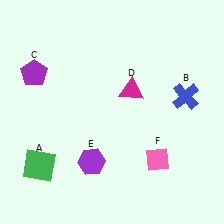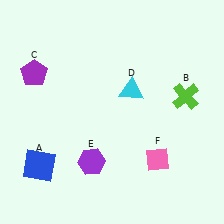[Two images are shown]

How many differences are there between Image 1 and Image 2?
There are 3 differences between the two images.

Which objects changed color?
A changed from green to blue. B changed from blue to lime. D changed from magenta to cyan.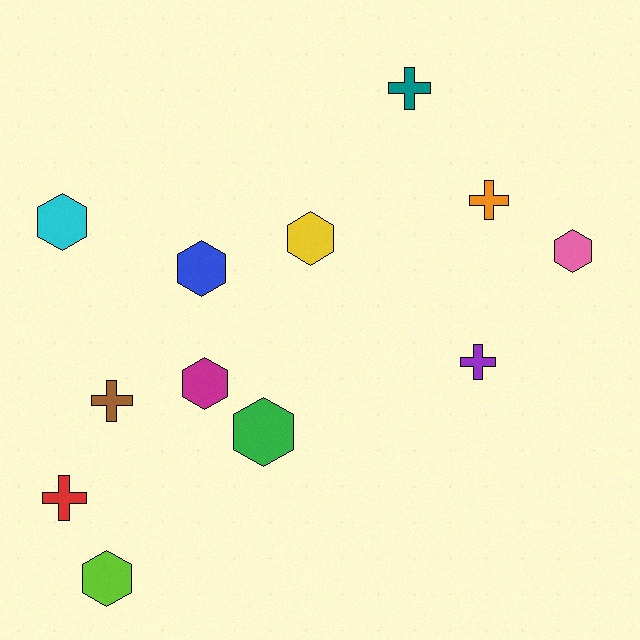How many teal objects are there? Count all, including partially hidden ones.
There is 1 teal object.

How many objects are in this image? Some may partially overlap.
There are 12 objects.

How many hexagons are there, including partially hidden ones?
There are 7 hexagons.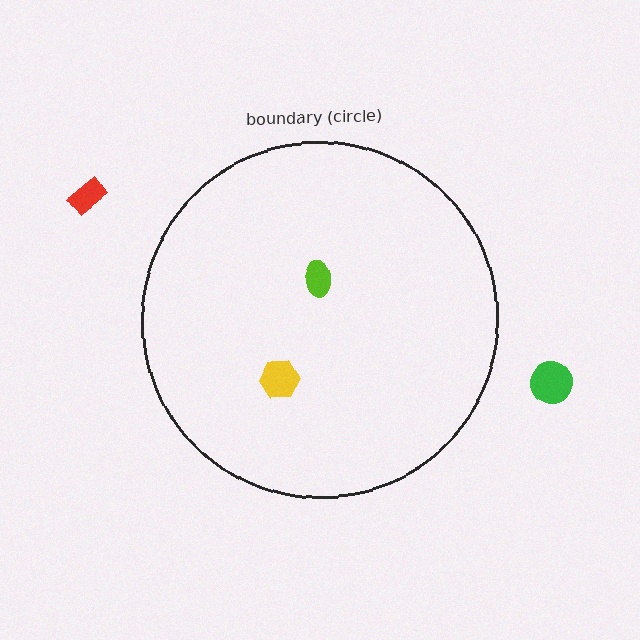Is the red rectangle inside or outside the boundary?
Outside.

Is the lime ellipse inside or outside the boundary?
Inside.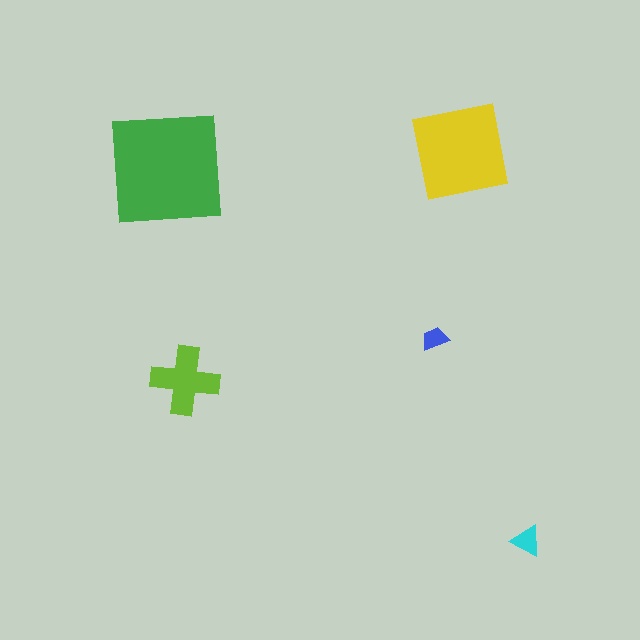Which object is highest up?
The yellow square is topmost.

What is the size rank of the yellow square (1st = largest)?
2nd.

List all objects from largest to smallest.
The green square, the yellow square, the lime cross, the cyan triangle, the blue trapezoid.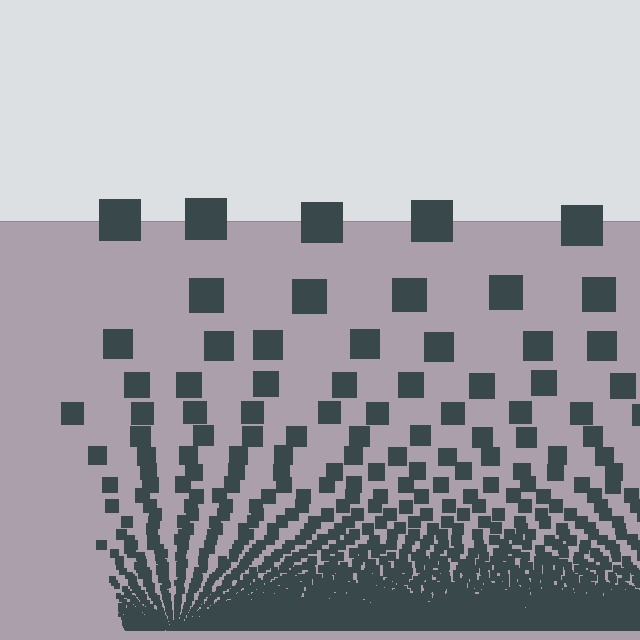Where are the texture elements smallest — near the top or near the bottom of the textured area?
Near the bottom.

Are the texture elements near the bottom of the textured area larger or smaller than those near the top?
Smaller. The gradient is inverted — elements near the bottom are smaller and denser.